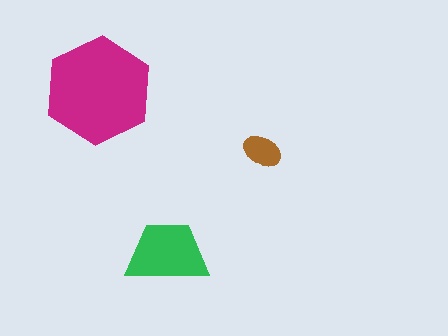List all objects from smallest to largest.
The brown ellipse, the green trapezoid, the magenta hexagon.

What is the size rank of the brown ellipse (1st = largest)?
3rd.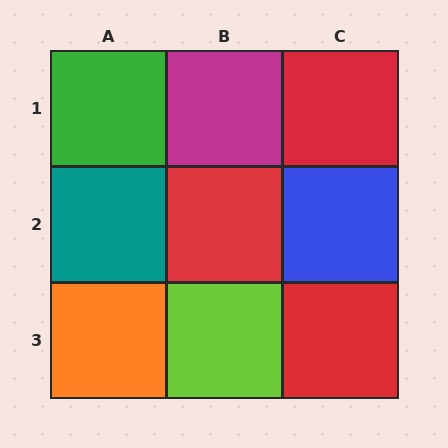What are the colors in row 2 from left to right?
Teal, red, blue.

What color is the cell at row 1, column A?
Green.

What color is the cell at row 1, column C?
Red.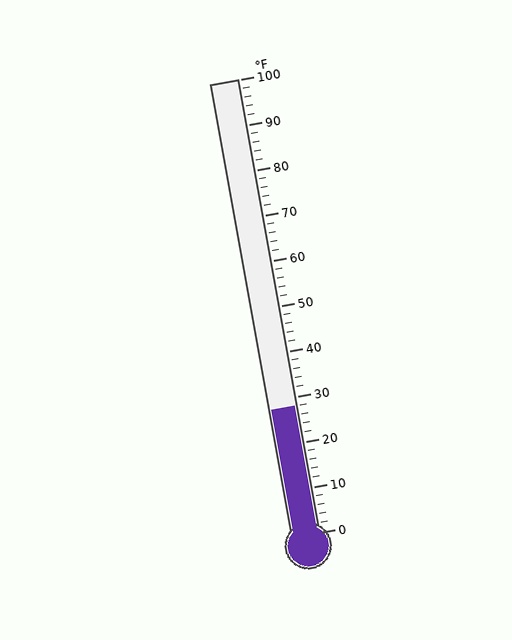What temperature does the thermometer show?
The thermometer shows approximately 28°F.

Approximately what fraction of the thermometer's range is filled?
The thermometer is filled to approximately 30% of its range.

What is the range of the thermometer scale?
The thermometer scale ranges from 0°F to 100°F.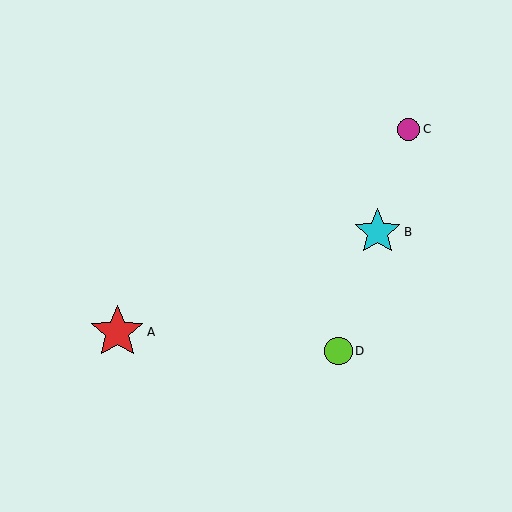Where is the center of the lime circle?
The center of the lime circle is at (339, 351).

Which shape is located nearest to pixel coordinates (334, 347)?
The lime circle (labeled D) at (339, 351) is nearest to that location.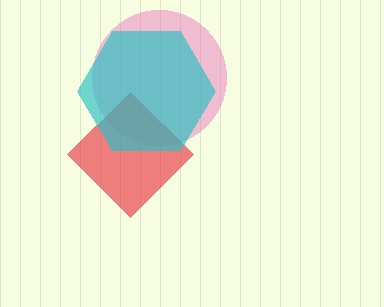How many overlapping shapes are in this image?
There are 3 overlapping shapes in the image.